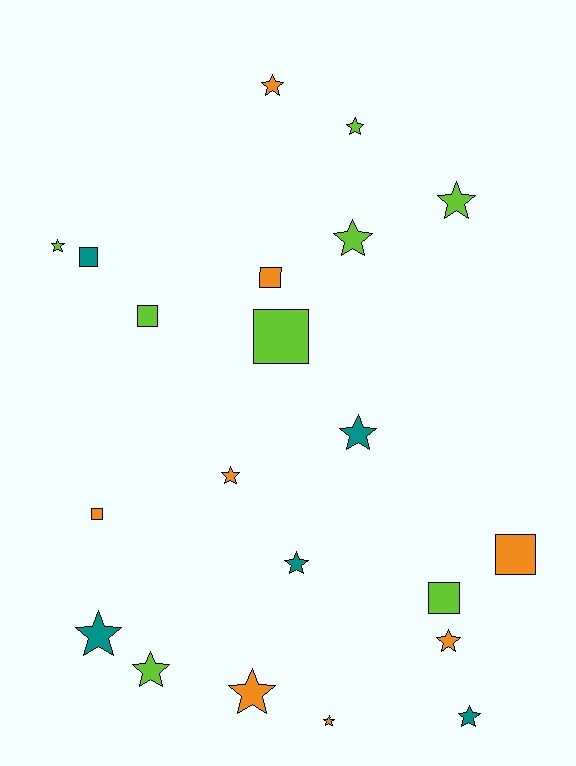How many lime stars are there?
There are 5 lime stars.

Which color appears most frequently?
Orange, with 8 objects.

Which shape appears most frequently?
Star, with 14 objects.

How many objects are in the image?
There are 21 objects.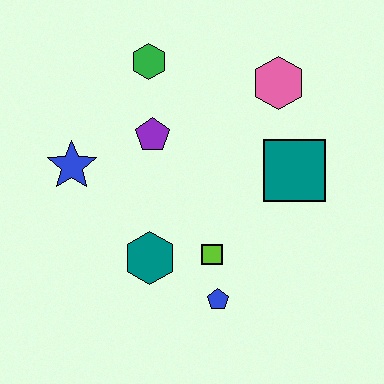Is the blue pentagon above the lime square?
No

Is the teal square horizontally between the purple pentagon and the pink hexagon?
No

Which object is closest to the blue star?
The purple pentagon is closest to the blue star.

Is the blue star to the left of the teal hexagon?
Yes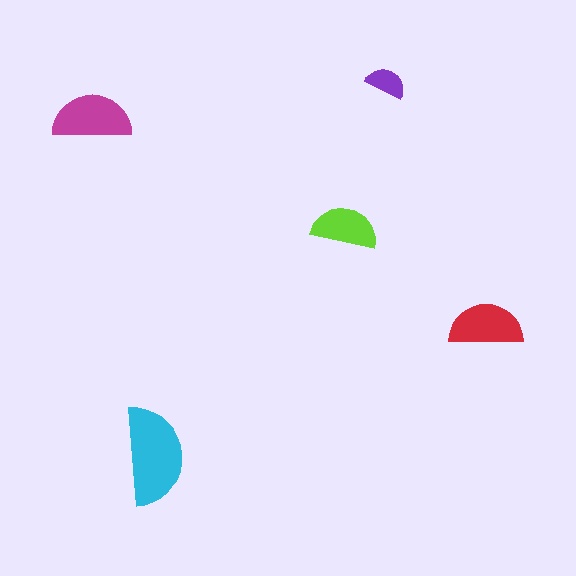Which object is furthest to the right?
The red semicircle is rightmost.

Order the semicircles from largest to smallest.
the cyan one, the magenta one, the red one, the lime one, the purple one.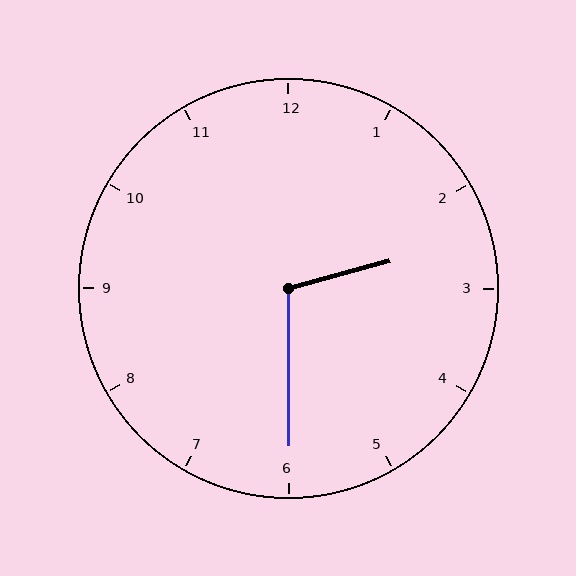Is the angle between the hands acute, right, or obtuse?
It is obtuse.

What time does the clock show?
2:30.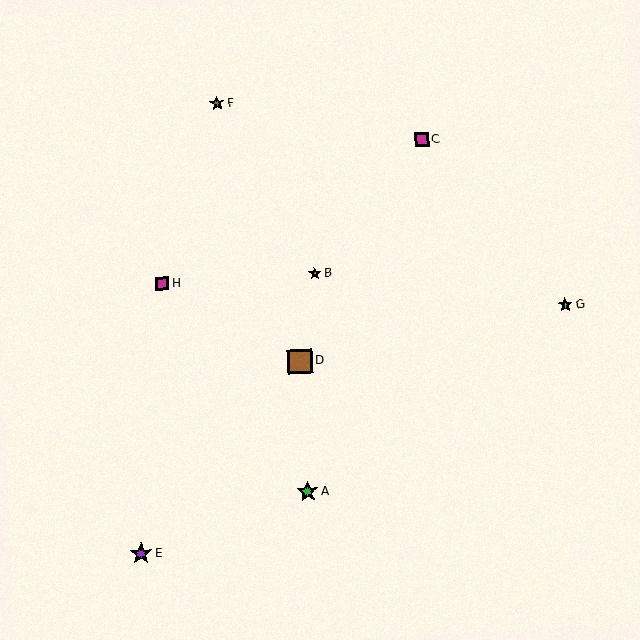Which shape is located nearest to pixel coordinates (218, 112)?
The brown star (labeled F) at (217, 103) is nearest to that location.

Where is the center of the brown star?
The center of the brown star is at (217, 103).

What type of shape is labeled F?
Shape F is a brown star.